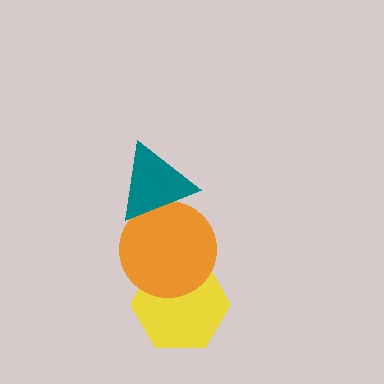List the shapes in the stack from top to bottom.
From top to bottom: the teal triangle, the orange circle, the yellow hexagon.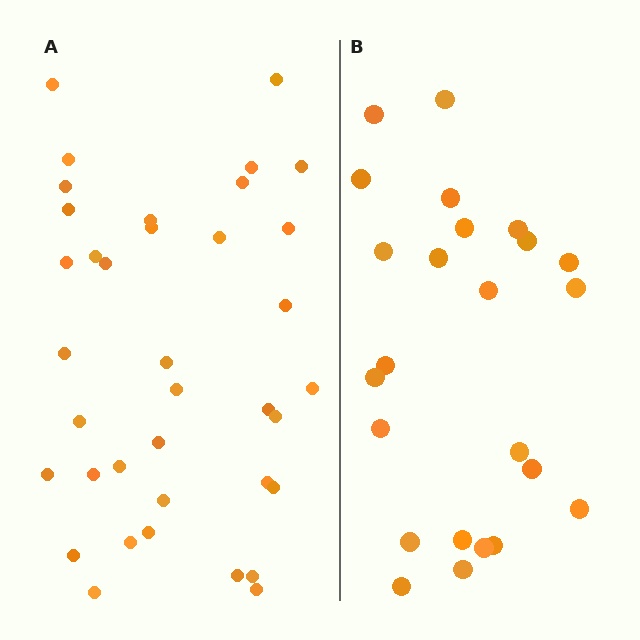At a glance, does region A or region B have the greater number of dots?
Region A (the left region) has more dots.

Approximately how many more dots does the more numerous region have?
Region A has approximately 15 more dots than region B.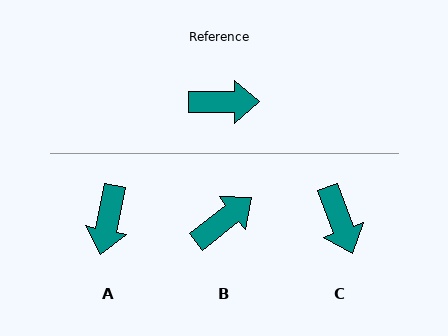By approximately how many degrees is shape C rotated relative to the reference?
Approximately 70 degrees clockwise.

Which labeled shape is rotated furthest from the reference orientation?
A, about 102 degrees away.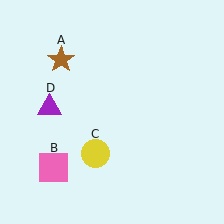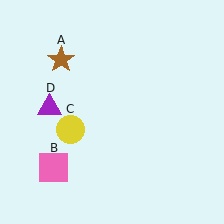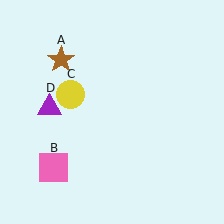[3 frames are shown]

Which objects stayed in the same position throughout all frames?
Brown star (object A) and pink square (object B) and purple triangle (object D) remained stationary.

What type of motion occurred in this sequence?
The yellow circle (object C) rotated clockwise around the center of the scene.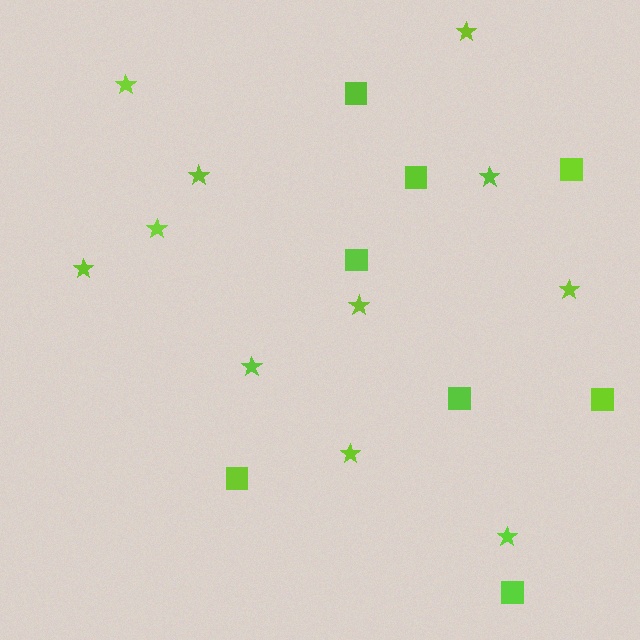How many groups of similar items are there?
There are 2 groups: one group of squares (8) and one group of stars (11).